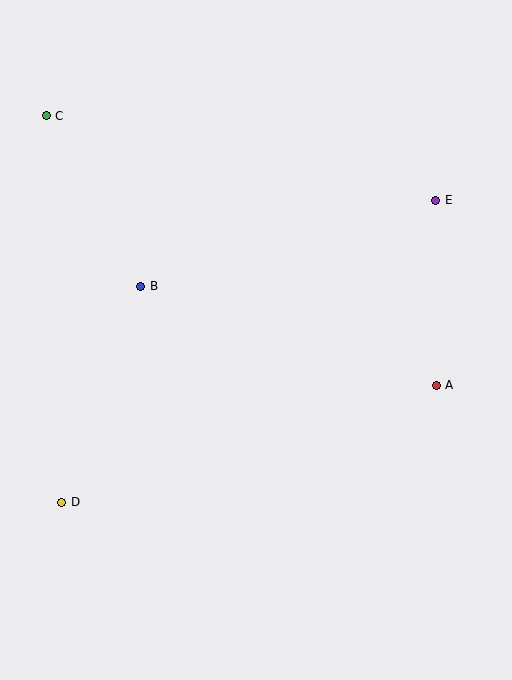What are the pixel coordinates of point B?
Point B is at (141, 286).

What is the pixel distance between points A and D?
The distance between A and D is 392 pixels.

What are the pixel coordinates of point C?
Point C is at (46, 116).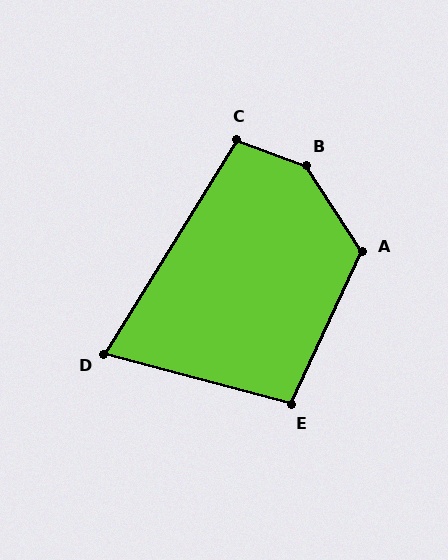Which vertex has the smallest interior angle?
D, at approximately 73 degrees.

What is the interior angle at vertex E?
Approximately 100 degrees (obtuse).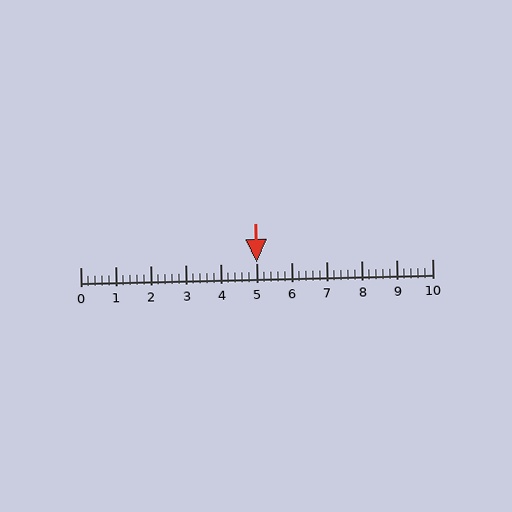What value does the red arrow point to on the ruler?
The red arrow points to approximately 5.0.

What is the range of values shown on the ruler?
The ruler shows values from 0 to 10.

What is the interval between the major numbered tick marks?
The major tick marks are spaced 1 units apart.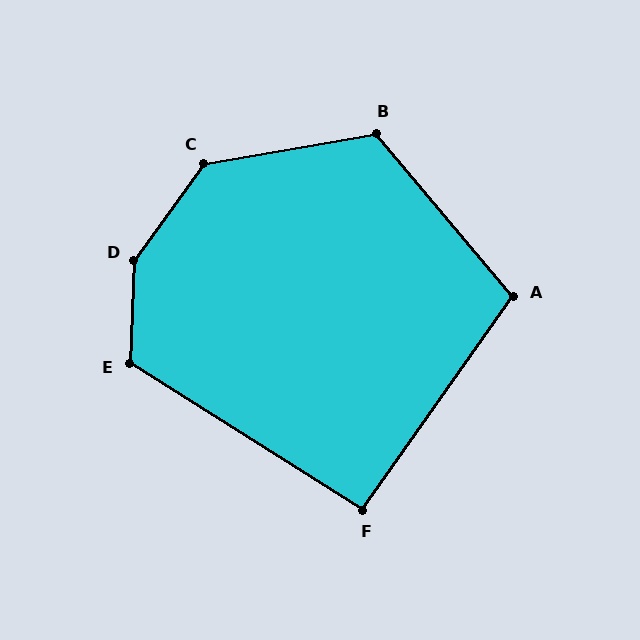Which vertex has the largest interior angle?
D, at approximately 147 degrees.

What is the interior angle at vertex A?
Approximately 105 degrees (obtuse).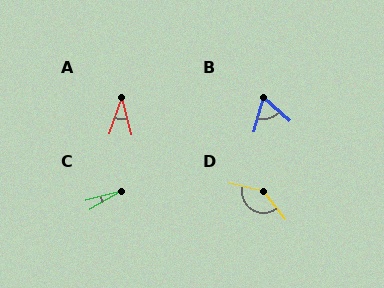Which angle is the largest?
D, at approximately 140 degrees.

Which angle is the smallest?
C, at approximately 16 degrees.